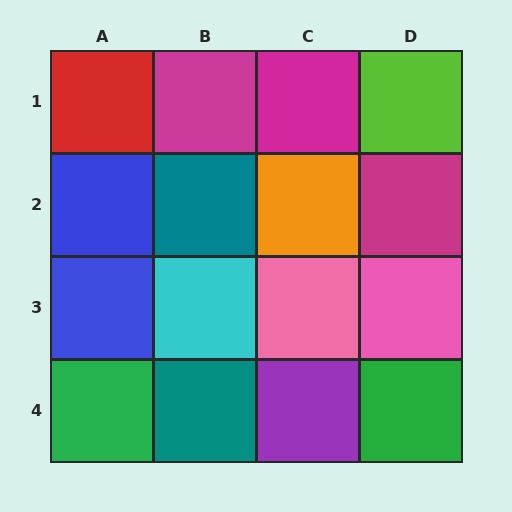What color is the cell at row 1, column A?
Red.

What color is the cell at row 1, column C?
Magenta.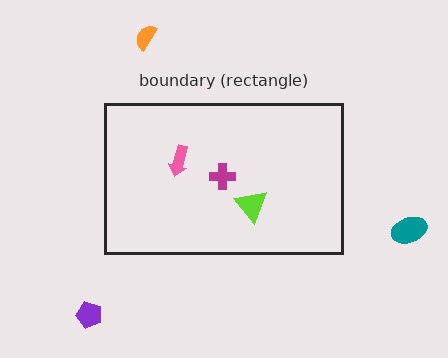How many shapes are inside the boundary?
3 inside, 3 outside.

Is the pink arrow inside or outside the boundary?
Inside.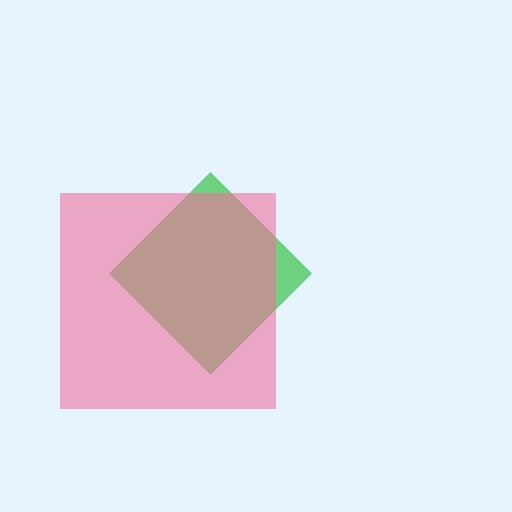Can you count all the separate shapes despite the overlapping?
Yes, there are 2 separate shapes.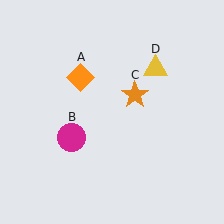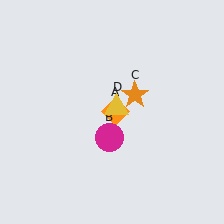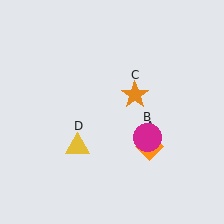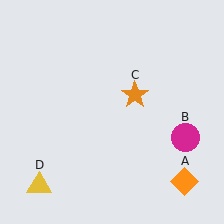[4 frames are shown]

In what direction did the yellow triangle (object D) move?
The yellow triangle (object D) moved down and to the left.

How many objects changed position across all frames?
3 objects changed position: orange diamond (object A), magenta circle (object B), yellow triangle (object D).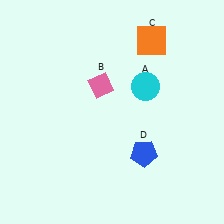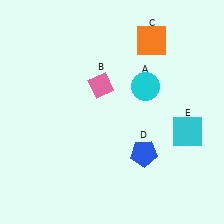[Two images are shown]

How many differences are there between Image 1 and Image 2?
There is 1 difference between the two images.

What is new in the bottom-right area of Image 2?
A cyan square (E) was added in the bottom-right area of Image 2.